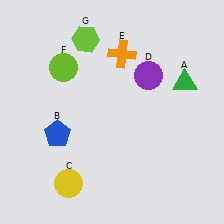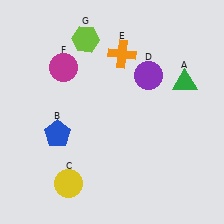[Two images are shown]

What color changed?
The circle (F) changed from lime in Image 1 to magenta in Image 2.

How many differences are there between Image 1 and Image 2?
There is 1 difference between the two images.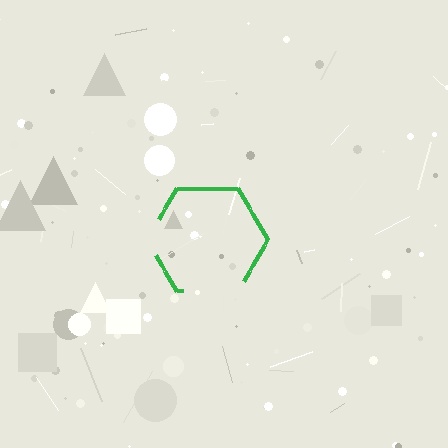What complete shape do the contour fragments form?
The contour fragments form a hexagon.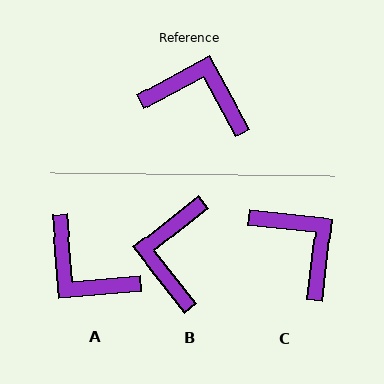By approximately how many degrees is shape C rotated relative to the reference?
Approximately 35 degrees clockwise.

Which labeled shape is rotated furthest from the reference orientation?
A, about 156 degrees away.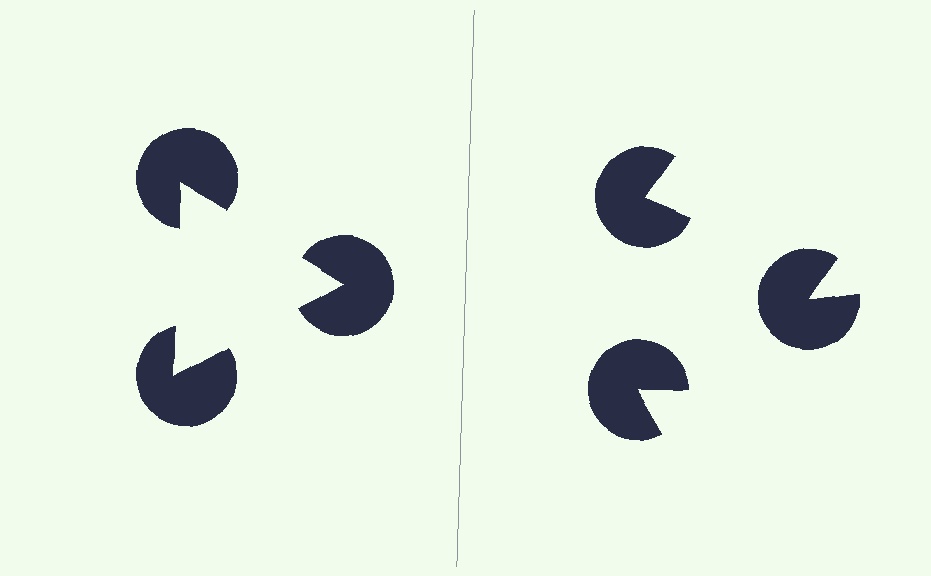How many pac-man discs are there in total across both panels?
6 — 3 on each side.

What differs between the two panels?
The pac-man discs are positioned identically on both sides; only the wedge orientations differ. On the left they align to a triangle; on the right they are misaligned.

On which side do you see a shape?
An illusory triangle appears on the left side. On the right side the wedge cuts are rotated, so no coherent shape forms.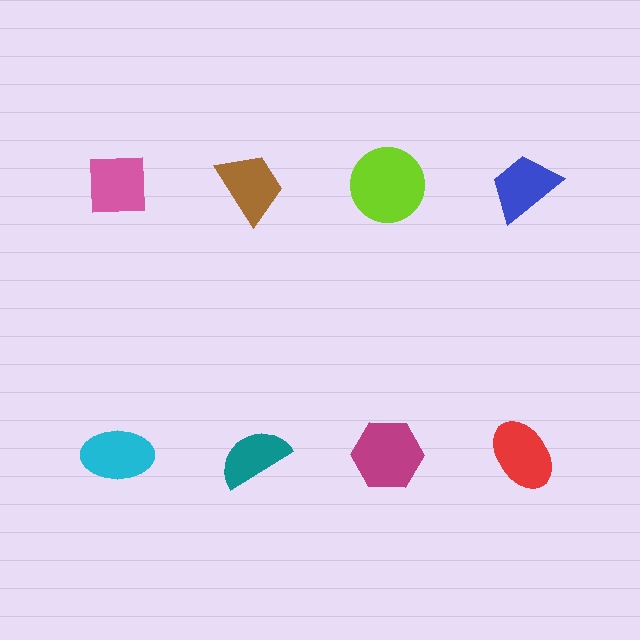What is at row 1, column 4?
A blue trapezoid.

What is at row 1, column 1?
A pink square.